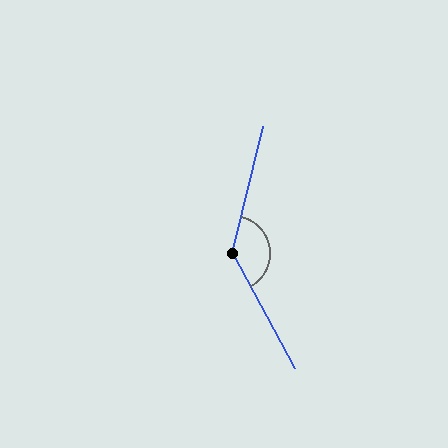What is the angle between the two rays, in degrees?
Approximately 138 degrees.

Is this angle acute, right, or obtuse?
It is obtuse.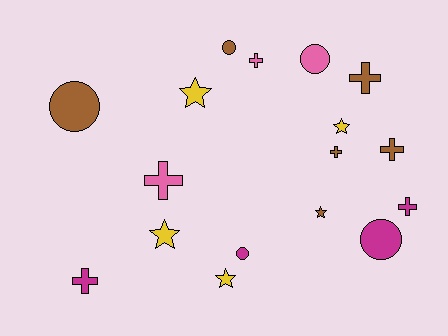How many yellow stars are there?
There are 4 yellow stars.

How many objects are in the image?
There are 17 objects.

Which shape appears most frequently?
Cross, with 7 objects.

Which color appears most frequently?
Brown, with 6 objects.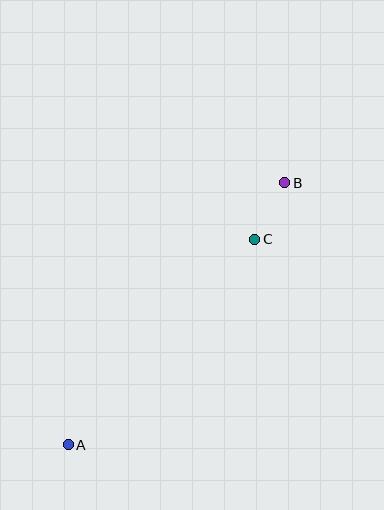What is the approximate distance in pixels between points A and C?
The distance between A and C is approximately 277 pixels.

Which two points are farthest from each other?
Points A and B are farthest from each other.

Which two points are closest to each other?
Points B and C are closest to each other.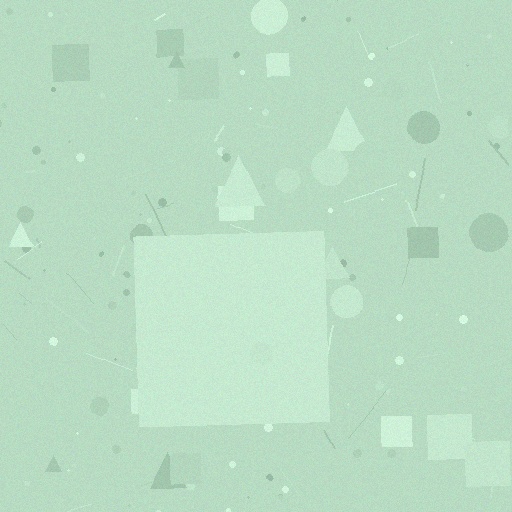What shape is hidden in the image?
A square is hidden in the image.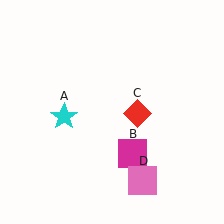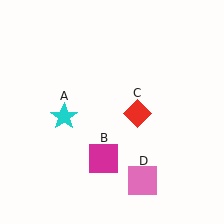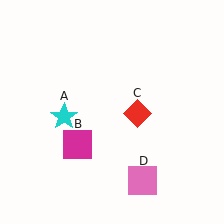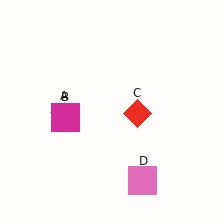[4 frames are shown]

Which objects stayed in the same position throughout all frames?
Cyan star (object A) and red diamond (object C) and pink square (object D) remained stationary.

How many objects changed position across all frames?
1 object changed position: magenta square (object B).